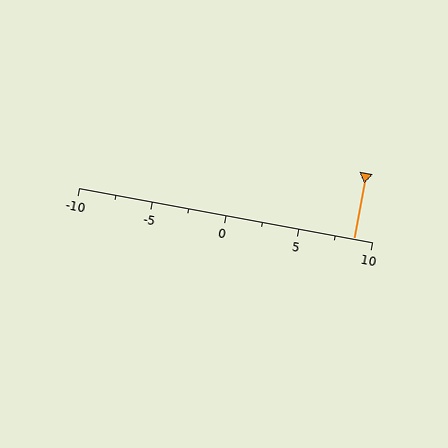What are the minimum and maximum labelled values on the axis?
The axis runs from -10 to 10.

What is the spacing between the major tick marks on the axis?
The major ticks are spaced 5 apart.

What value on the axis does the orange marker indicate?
The marker indicates approximately 8.8.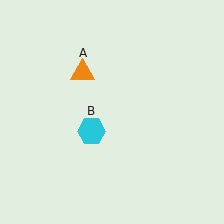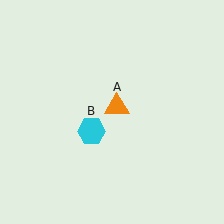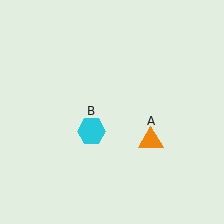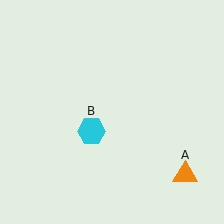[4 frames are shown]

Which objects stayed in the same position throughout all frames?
Cyan hexagon (object B) remained stationary.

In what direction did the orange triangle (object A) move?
The orange triangle (object A) moved down and to the right.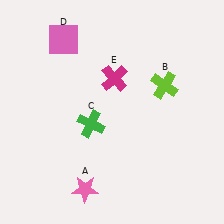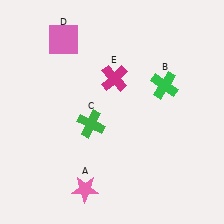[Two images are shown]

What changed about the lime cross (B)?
In Image 1, B is lime. In Image 2, it changed to green.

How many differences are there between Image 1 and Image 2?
There is 1 difference between the two images.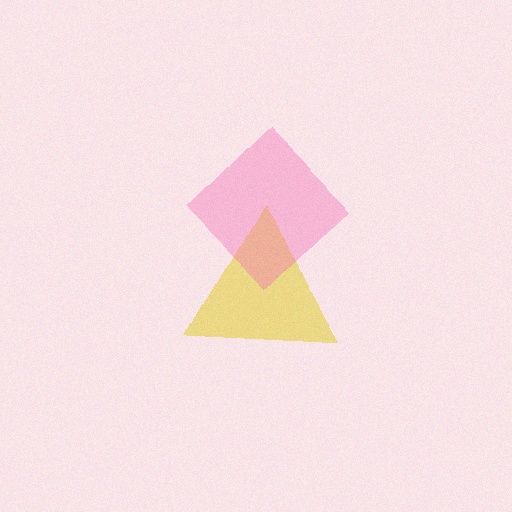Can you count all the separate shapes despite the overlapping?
Yes, there are 2 separate shapes.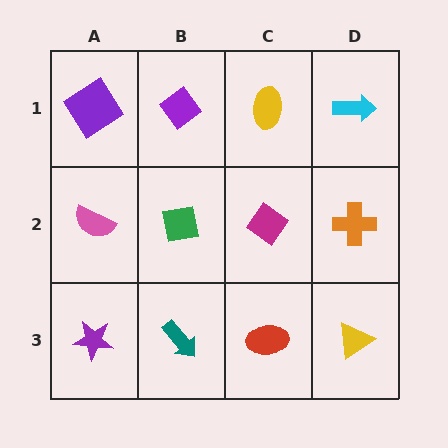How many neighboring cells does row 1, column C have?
3.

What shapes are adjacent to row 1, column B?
A green square (row 2, column B), a purple diamond (row 1, column A), a yellow ellipse (row 1, column C).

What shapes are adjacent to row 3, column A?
A pink semicircle (row 2, column A), a teal arrow (row 3, column B).